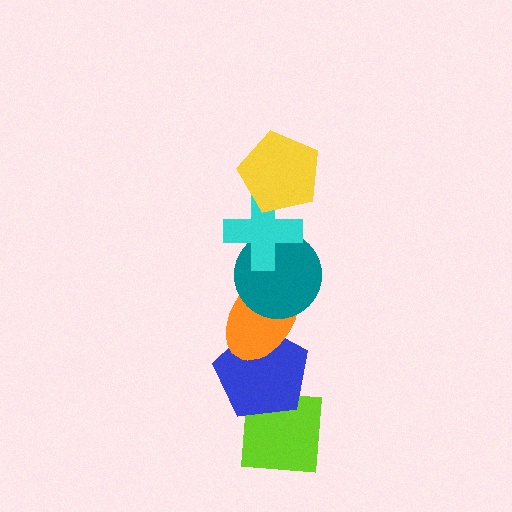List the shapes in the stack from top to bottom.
From top to bottom: the yellow pentagon, the cyan cross, the teal circle, the orange ellipse, the blue pentagon, the lime square.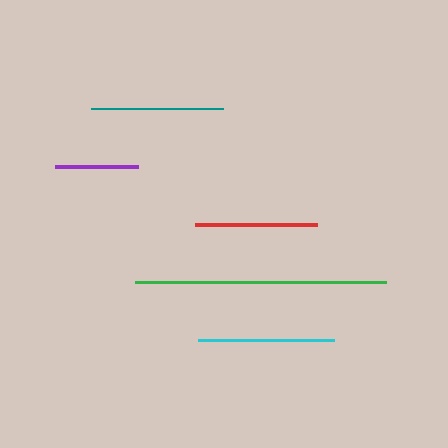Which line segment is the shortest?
The purple line is the shortest at approximately 83 pixels.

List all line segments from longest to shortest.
From longest to shortest: green, cyan, teal, red, purple.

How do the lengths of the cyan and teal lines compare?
The cyan and teal lines are approximately the same length.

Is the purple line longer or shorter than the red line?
The red line is longer than the purple line.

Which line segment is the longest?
The green line is the longest at approximately 250 pixels.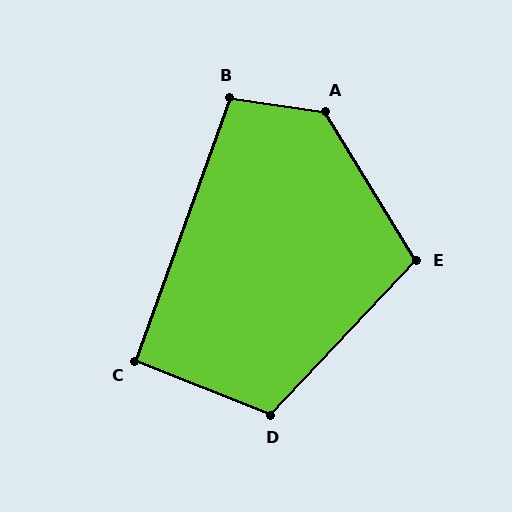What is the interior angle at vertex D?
Approximately 111 degrees (obtuse).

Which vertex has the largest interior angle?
A, at approximately 129 degrees.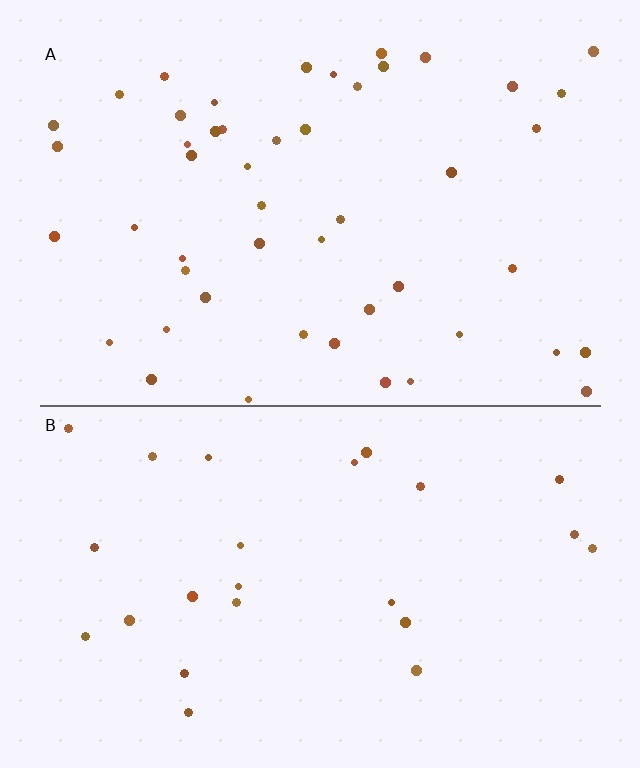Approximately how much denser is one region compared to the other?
Approximately 2.0× — region A over region B.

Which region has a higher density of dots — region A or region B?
A (the top).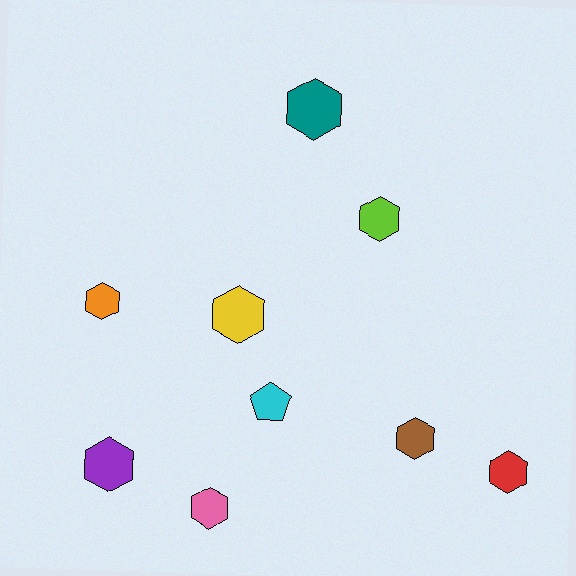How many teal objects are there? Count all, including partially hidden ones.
There is 1 teal object.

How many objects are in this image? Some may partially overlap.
There are 9 objects.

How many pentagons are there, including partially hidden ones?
There is 1 pentagon.